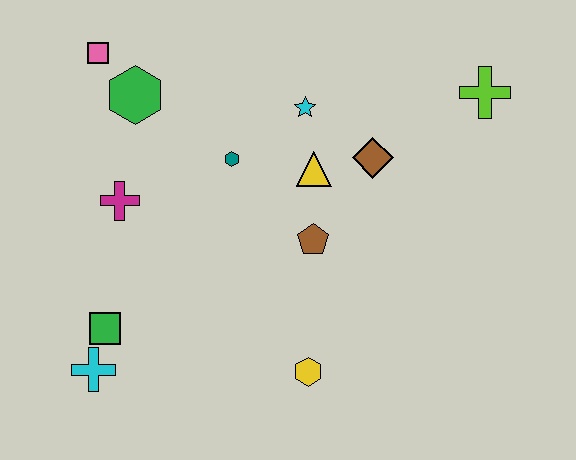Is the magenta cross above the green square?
Yes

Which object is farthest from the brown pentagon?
The pink square is farthest from the brown pentagon.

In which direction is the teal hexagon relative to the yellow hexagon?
The teal hexagon is above the yellow hexagon.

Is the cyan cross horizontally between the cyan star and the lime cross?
No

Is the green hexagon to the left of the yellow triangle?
Yes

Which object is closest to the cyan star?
The yellow triangle is closest to the cyan star.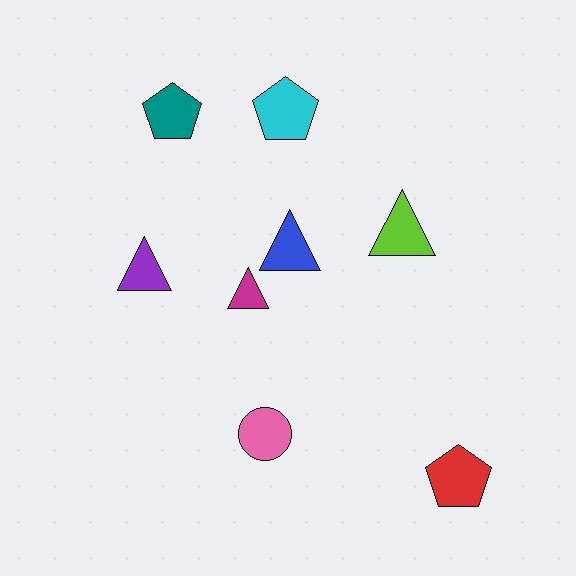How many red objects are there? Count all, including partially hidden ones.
There is 1 red object.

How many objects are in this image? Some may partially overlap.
There are 8 objects.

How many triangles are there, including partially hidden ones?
There are 4 triangles.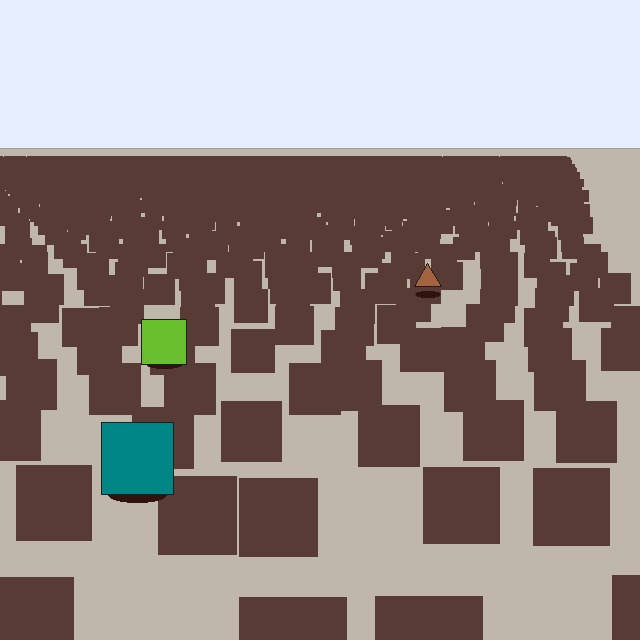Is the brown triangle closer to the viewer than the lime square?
No. The lime square is closer — you can tell from the texture gradient: the ground texture is coarser near it.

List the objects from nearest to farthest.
From nearest to farthest: the teal square, the lime square, the brown triangle.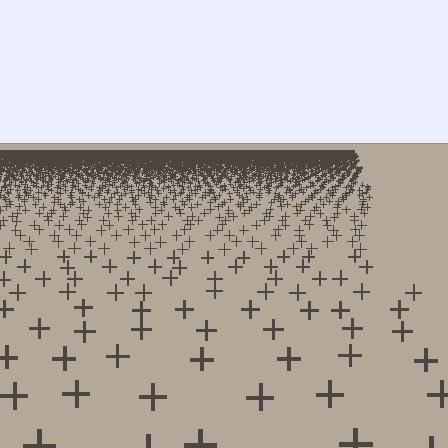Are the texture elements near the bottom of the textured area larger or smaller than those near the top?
Larger. Near the bottom, elements are closer to the viewer and appear at a bigger on-screen size.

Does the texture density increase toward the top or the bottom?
Density increases toward the top.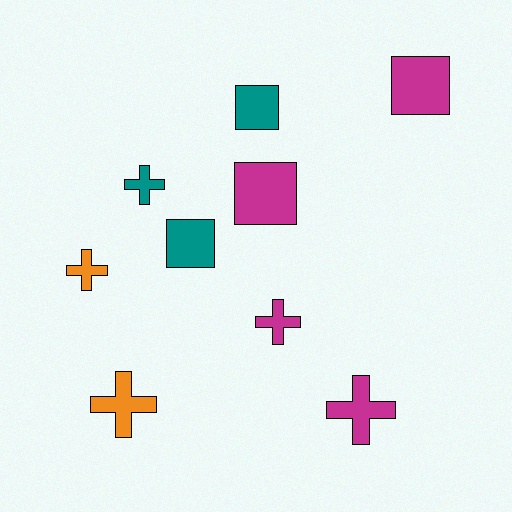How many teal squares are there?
There are 2 teal squares.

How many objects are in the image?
There are 9 objects.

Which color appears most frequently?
Magenta, with 4 objects.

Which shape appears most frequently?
Cross, with 5 objects.